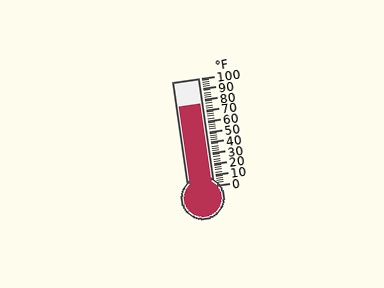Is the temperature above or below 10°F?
The temperature is above 10°F.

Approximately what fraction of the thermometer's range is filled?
The thermometer is filled to approximately 75% of its range.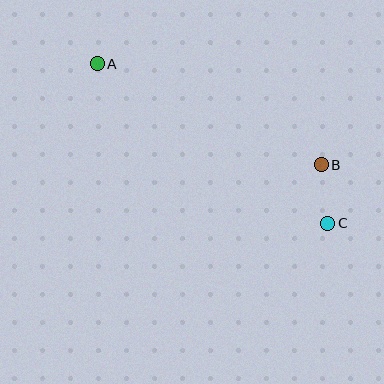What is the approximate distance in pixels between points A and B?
The distance between A and B is approximately 246 pixels.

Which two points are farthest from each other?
Points A and C are farthest from each other.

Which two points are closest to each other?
Points B and C are closest to each other.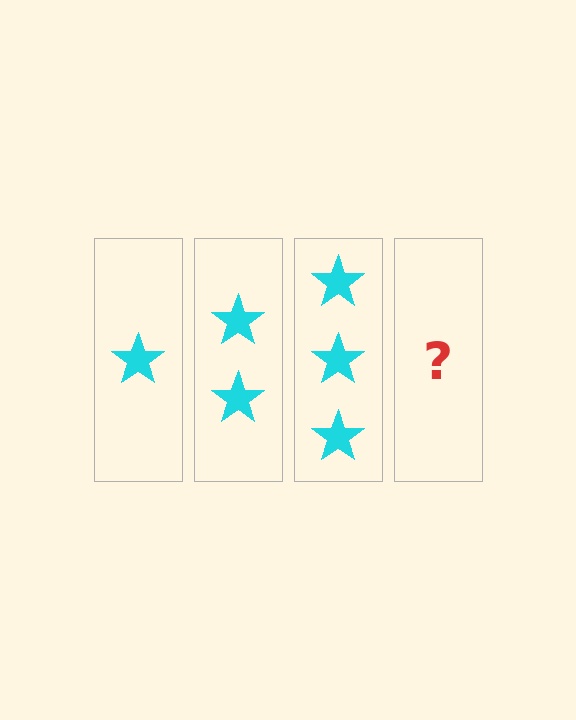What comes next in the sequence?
The next element should be 4 stars.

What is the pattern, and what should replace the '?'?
The pattern is that each step adds one more star. The '?' should be 4 stars.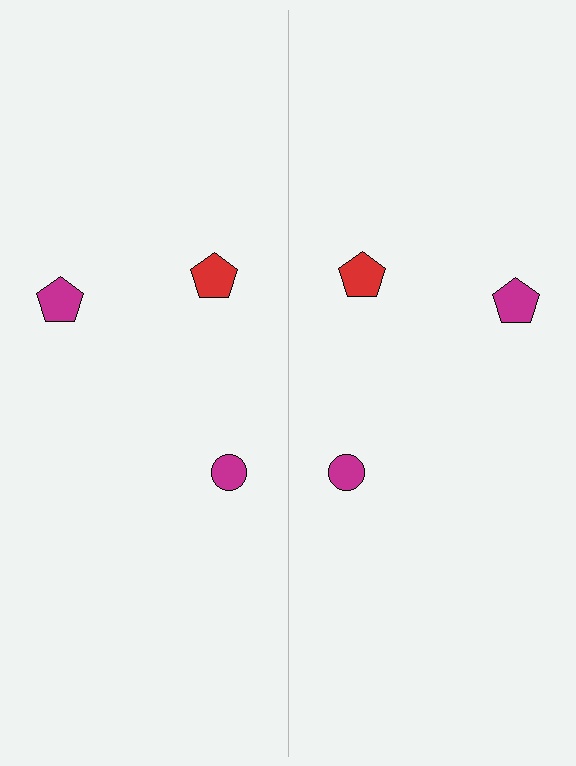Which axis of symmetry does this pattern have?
The pattern has a vertical axis of symmetry running through the center of the image.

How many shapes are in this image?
There are 6 shapes in this image.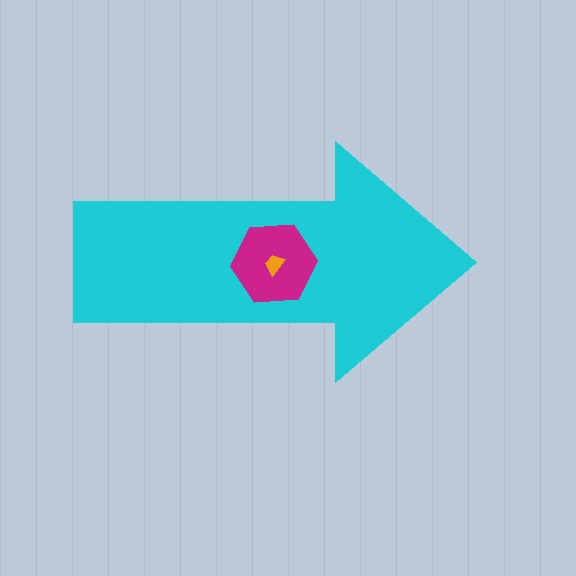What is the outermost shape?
The cyan arrow.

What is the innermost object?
The orange trapezoid.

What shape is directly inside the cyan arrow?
The magenta hexagon.